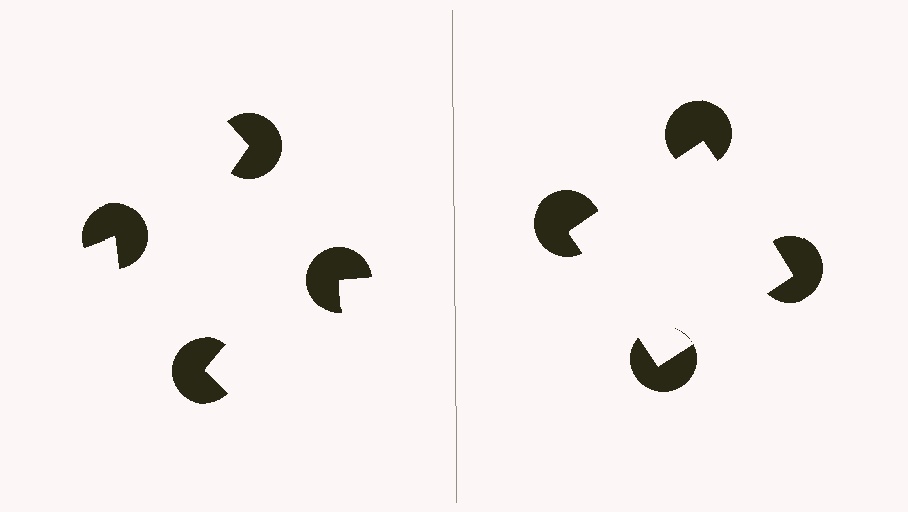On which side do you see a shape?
An illusory square appears on the right side. On the left side the wedge cuts are rotated, so no coherent shape forms.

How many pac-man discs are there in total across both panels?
8 — 4 on each side.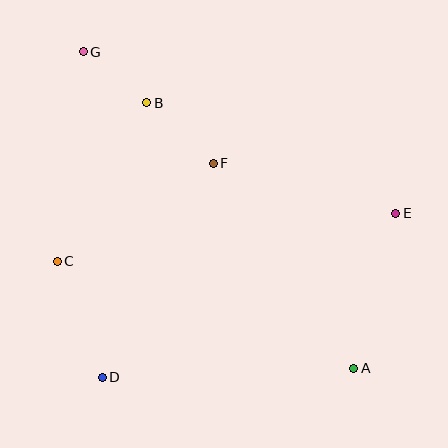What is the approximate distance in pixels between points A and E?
The distance between A and E is approximately 160 pixels.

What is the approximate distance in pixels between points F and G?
The distance between F and G is approximately 171 pixels.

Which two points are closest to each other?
Points B and G are closest to each other.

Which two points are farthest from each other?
Points A and G are farthest from each other.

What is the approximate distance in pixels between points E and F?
The distance between E and F is approximately 189 pixels.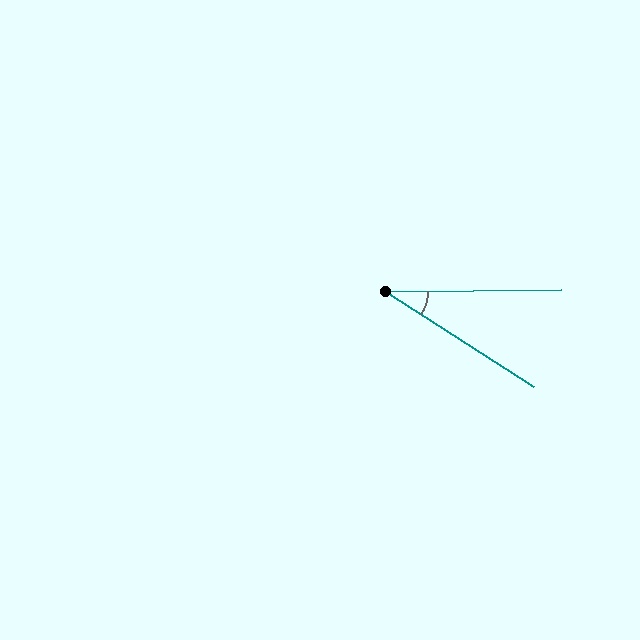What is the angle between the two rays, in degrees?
Approximately 34 degrees.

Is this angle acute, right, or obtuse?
It is acute.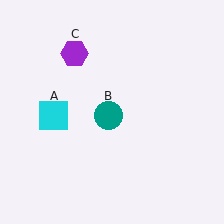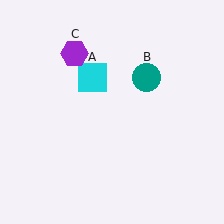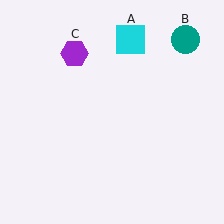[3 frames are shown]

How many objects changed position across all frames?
2 objects changed position: cyan square (object A), teal circle (object B).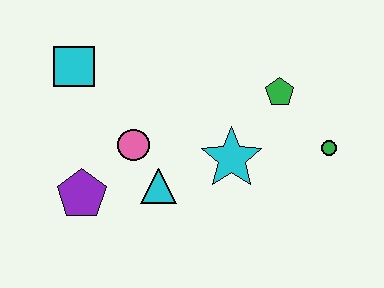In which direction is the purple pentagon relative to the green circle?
The purple pentagon is to the left of the green circle.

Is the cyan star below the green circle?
Yes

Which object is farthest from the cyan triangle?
The green circle is farthest from the cyan triangle.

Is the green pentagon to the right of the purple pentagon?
Yes